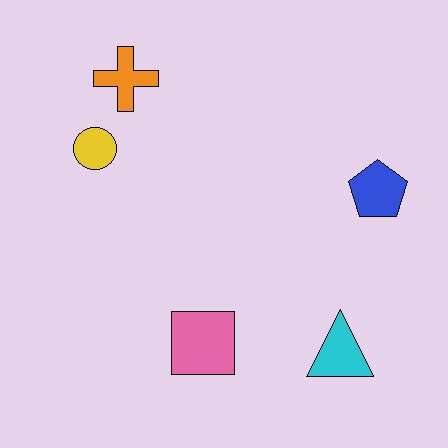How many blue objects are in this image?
There is 1 blue object.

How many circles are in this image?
There is 1 circle.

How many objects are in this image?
There are 5 objects.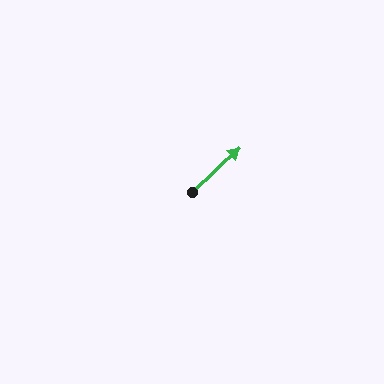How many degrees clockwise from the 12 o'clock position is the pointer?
Approximately 47 degrees.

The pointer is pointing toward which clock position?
Roughly 2 o'clock.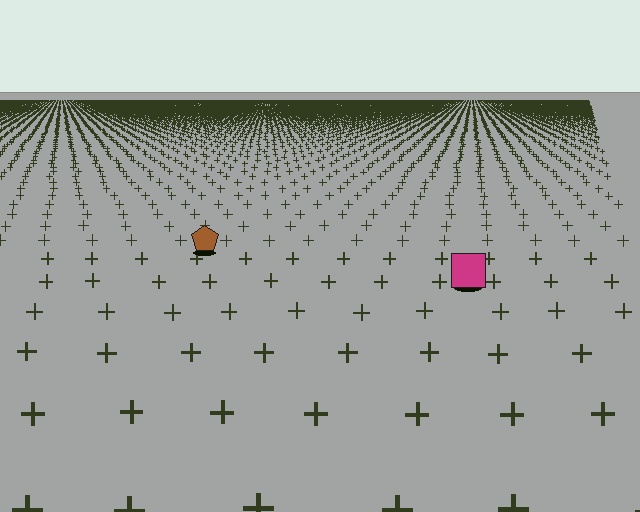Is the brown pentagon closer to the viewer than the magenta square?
No. The magenta square is closer — you can tell from the texture gradient: the ground texture is coarser near it.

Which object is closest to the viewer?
The magenta square is closest. The texture marks near it are larger and more spread out.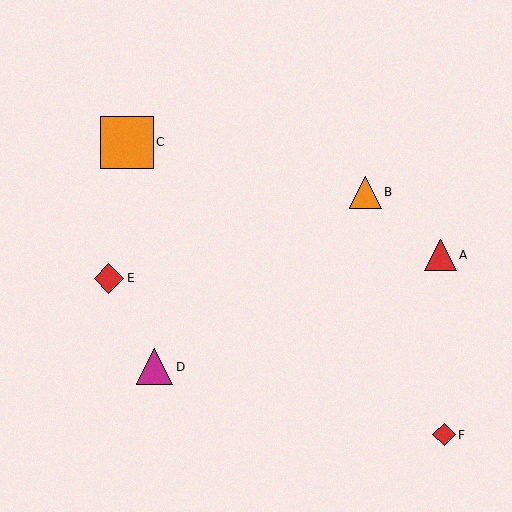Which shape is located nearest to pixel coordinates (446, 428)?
The red diamond (labeled F) at (444, 435) is nearest to that location.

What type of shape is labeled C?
Shape C is an orange square.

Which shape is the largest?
The orange square (labeled C) is the largest.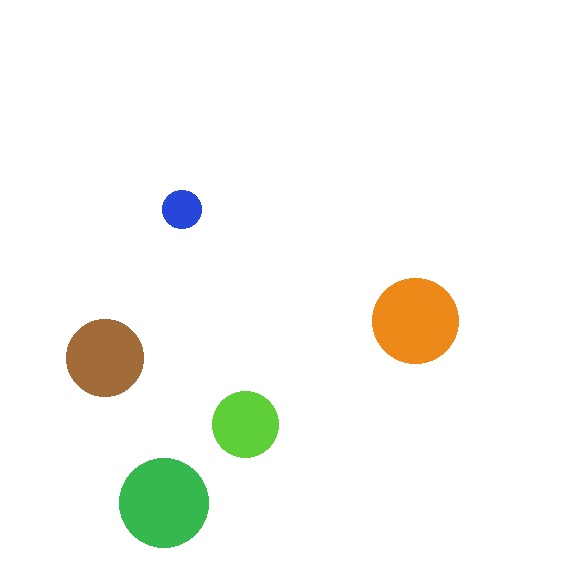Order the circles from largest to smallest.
the green one, the orange one, the brown one, the lime one, the blue one.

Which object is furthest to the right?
The orange circle is rightmost.